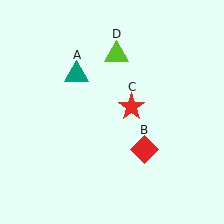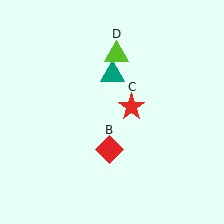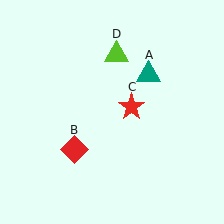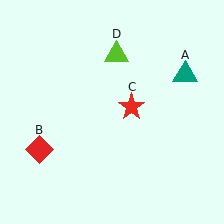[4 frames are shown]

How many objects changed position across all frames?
2 objects changed position: teal triangle (object A), red diamond (object B).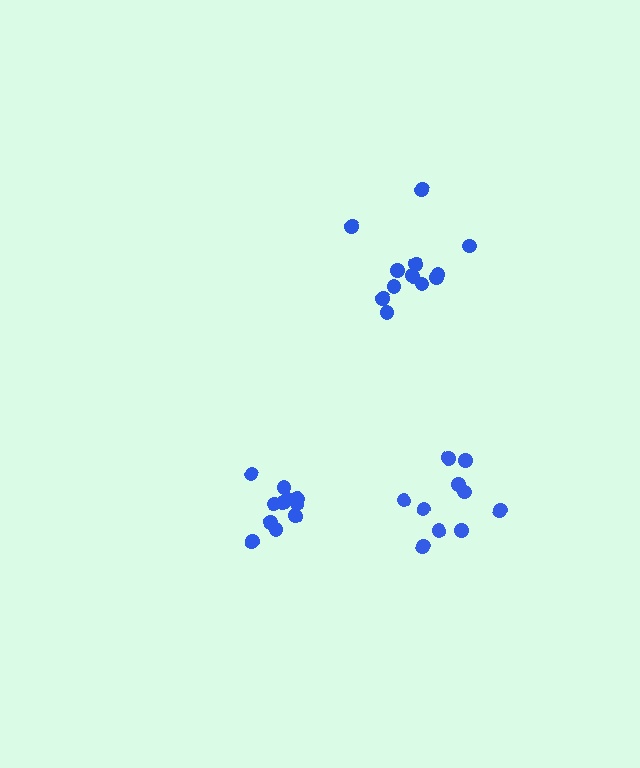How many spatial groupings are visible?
There are 3 spatial groupings.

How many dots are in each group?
Group 1: 12 dots, Group 2: 11 dots, Group 3: 10 dots (33 total).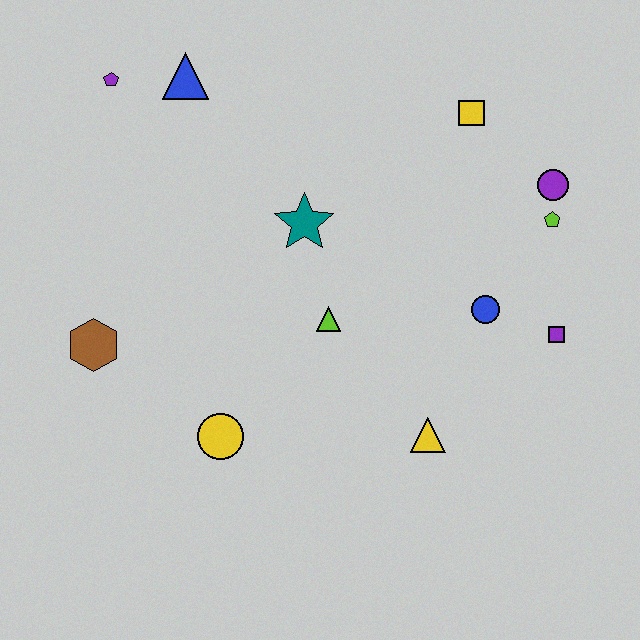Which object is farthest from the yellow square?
The brown hexagon is farthest from the yellow square.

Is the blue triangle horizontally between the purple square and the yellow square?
No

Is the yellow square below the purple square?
No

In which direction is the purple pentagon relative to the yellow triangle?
The purple pentagon is above the yellow triangle.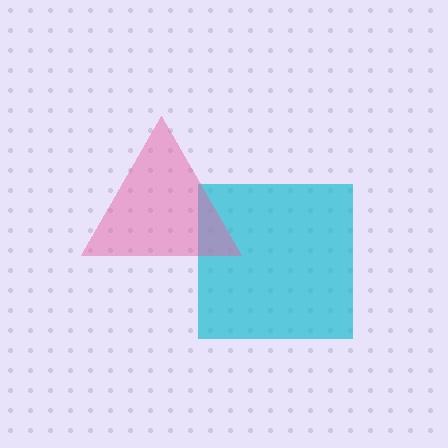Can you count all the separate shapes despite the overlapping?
Yes, there are 2 separate shapes.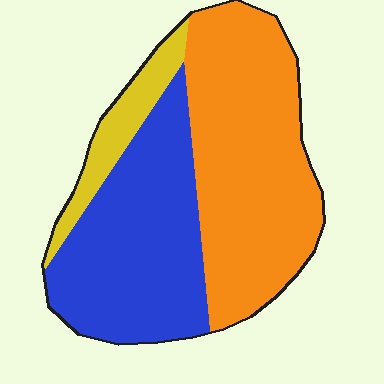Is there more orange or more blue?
Orange.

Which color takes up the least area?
Yellow, at roughly 10%.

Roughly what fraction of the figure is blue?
Blue takes up about two fifths (2/5) of the figure.